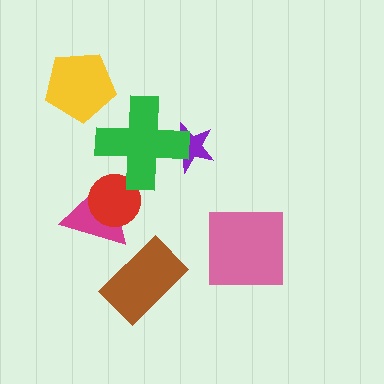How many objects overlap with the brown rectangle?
0 objects overlap with the brown rectangle.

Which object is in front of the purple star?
The green cross is in front of the purple star.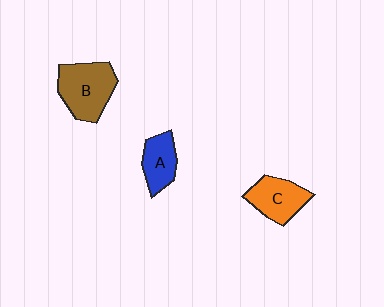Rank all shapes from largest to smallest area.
From largest to smallest: B (brown), C (orange), A (blue).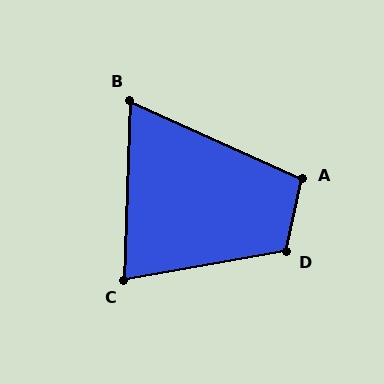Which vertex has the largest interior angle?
D, at approximately 113 degrees.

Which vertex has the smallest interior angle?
B, at approximately 67 degrees.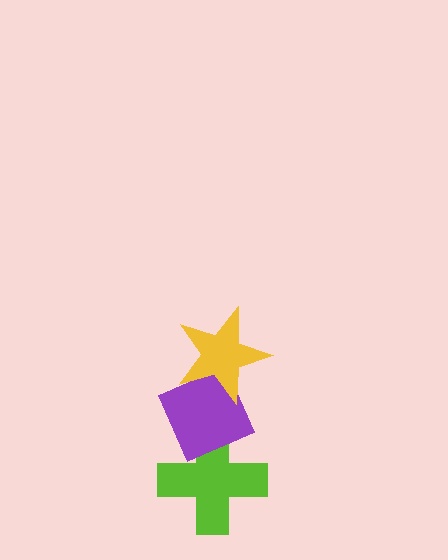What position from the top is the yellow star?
The yellow star is 1st from the top.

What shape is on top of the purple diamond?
The yellow star is on top of the purple diamond.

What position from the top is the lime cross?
The lime cross is 3rd from the top.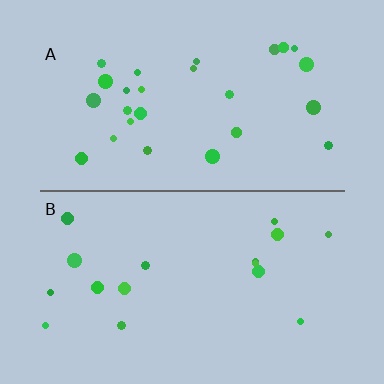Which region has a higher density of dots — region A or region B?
A (the top).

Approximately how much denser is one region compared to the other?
Approximately 1.6× — region A over region B.